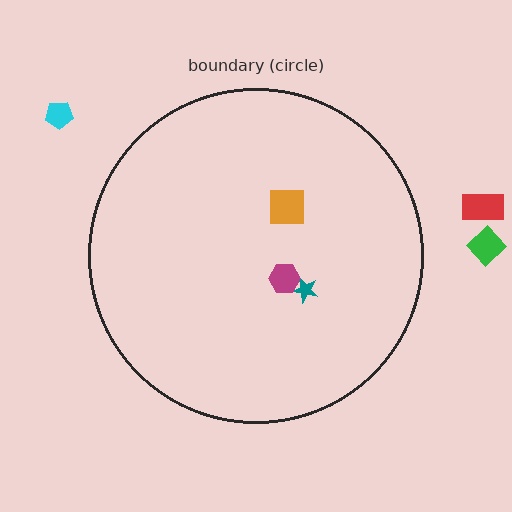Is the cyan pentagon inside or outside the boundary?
Outside.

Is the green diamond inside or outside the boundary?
Outside.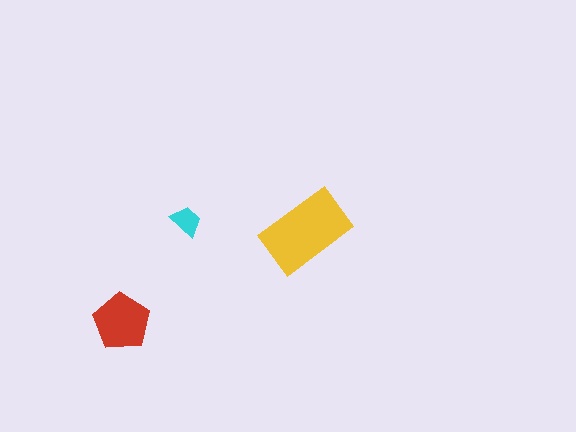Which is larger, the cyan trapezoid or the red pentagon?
The red pentagon.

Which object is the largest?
The yellow rectangle.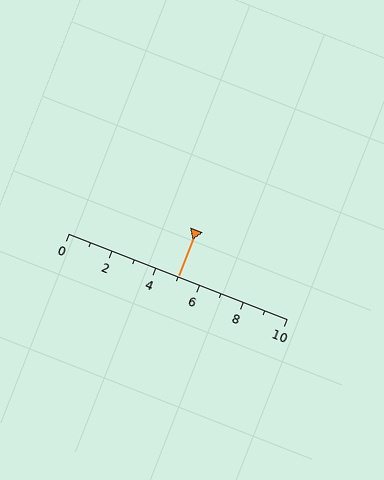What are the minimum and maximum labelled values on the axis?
The axis runs from 0 to 10.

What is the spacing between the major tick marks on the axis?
The major ticks are spaced 2 apart.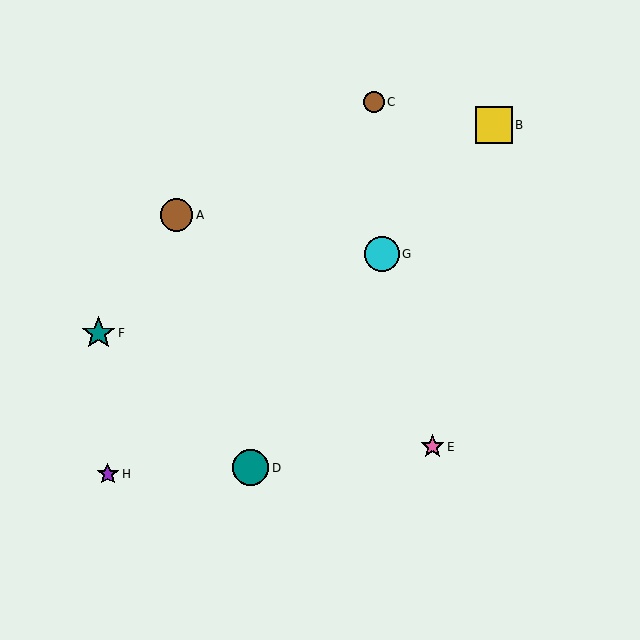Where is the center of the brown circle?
The center of the brown circle is at (374, 102).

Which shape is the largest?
The yellow square (labeled B) is the largest.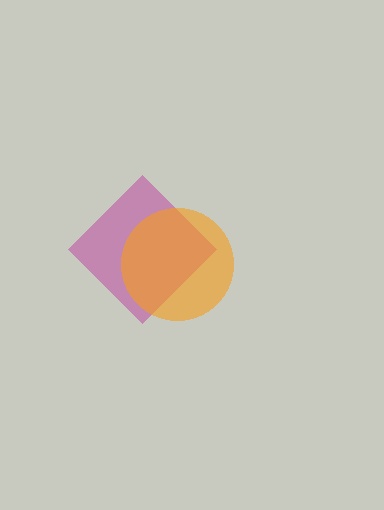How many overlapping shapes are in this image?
There are 2 overlapping shapes in the image.